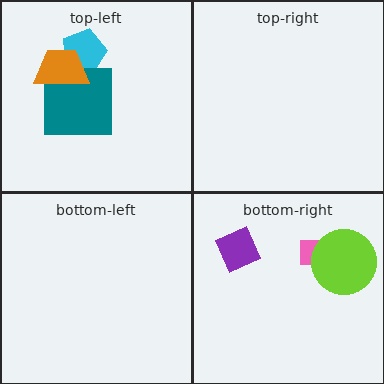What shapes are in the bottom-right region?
The purple diamond, the pink rectangle, the lime circle.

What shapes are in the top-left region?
The cyan pentagon, the teal square, the orange trapezoid.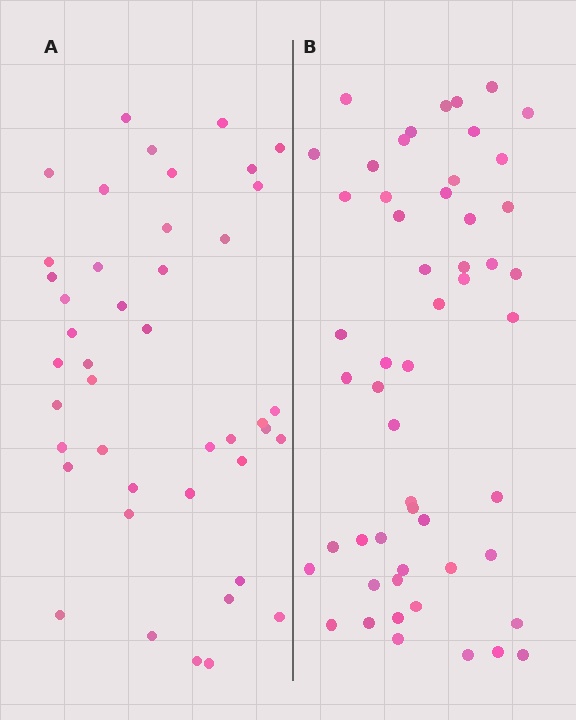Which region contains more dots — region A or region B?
Region B (the right region) has more dots.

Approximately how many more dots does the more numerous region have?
Region B has roughly 10 or so more dots than region A.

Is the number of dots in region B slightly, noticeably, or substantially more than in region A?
Region B has only slightly more — the two regions are fairly close. The ratio is roughly 1.2 to 1.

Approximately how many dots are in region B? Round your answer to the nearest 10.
About 50 dots. (The exact count is 53, which rounds to 50.)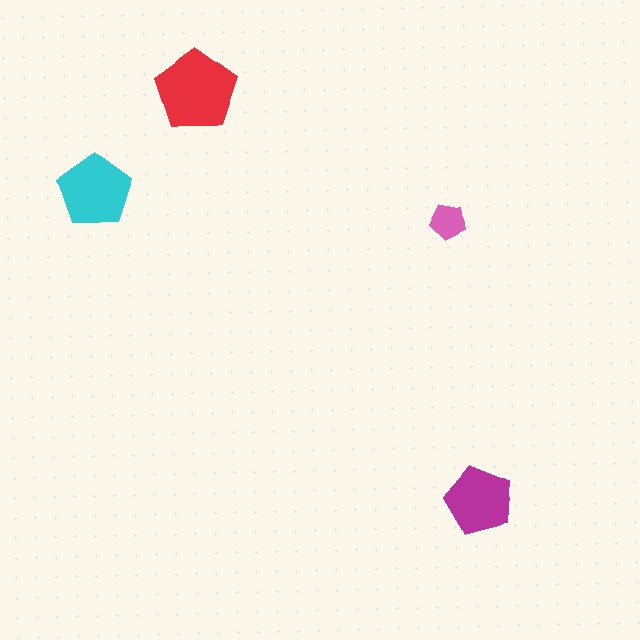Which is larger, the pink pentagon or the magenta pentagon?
The magenta one.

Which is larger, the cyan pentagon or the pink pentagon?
The cyan one.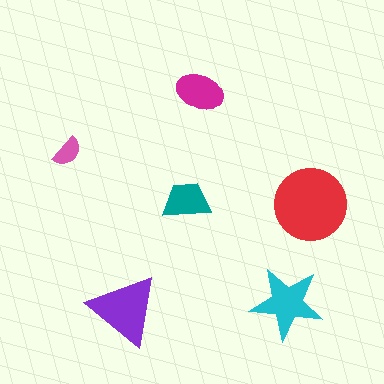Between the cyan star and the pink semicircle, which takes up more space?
The cyan star.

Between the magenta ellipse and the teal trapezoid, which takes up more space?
The magenta ellipse.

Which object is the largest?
The red circle.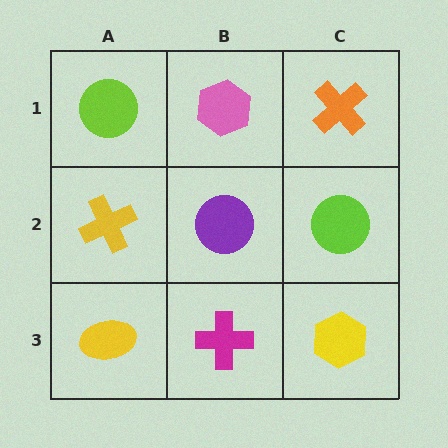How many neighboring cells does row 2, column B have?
4.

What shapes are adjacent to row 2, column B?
A pink hexagon (row 1, column B), a magenta cross (row 3, column B), a yellow cross (row 2, column A), a lime circle (row 2, column C).